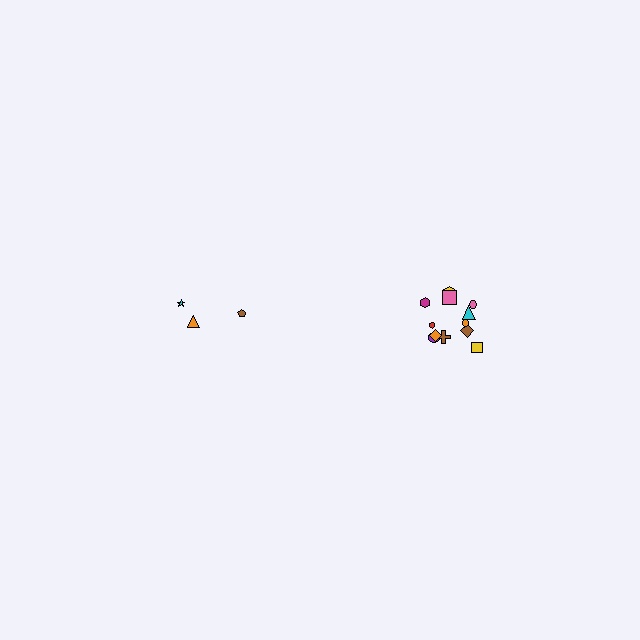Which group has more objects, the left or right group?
The right group.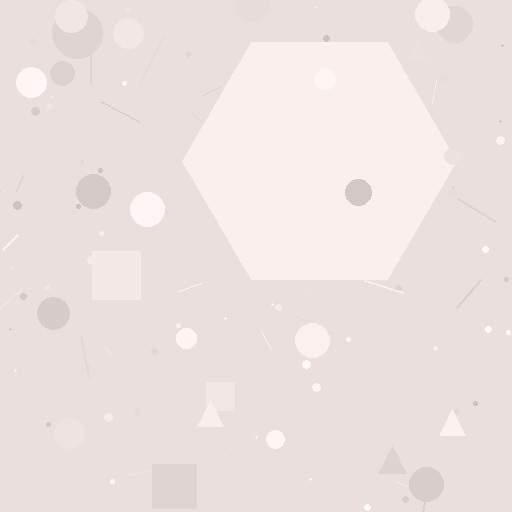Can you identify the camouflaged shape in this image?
The camouflaged shape is a hexagon.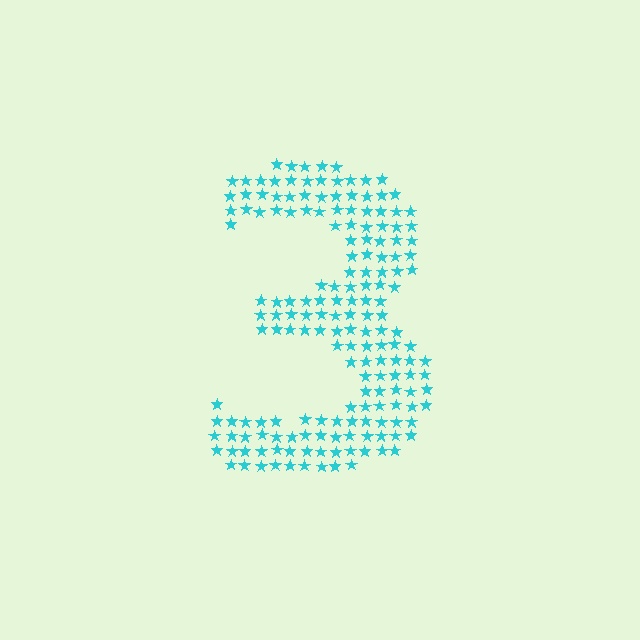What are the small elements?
The small elements are stars.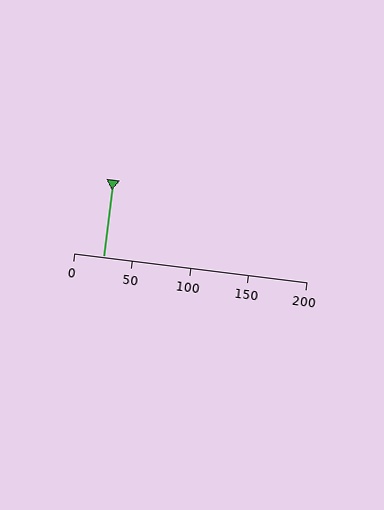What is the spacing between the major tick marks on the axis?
The major ticks are spaced 50 apart.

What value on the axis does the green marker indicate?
The marker indicates approximately 25.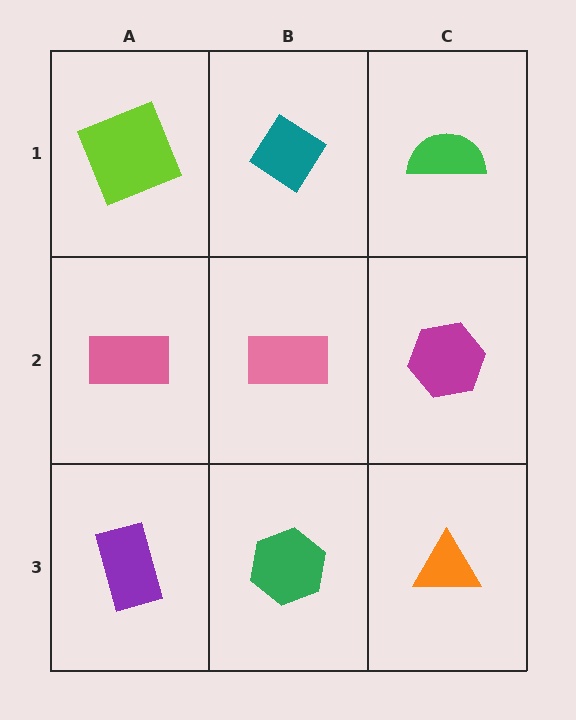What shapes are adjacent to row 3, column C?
A magenta hexagon (row 2, column C), a green hexagon (row 3, column B).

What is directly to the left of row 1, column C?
A teal diamond.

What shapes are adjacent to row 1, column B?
A pink rectangle (row 2, column B), a lime square (row 1, column A), a green semicircle (row 1, column C).